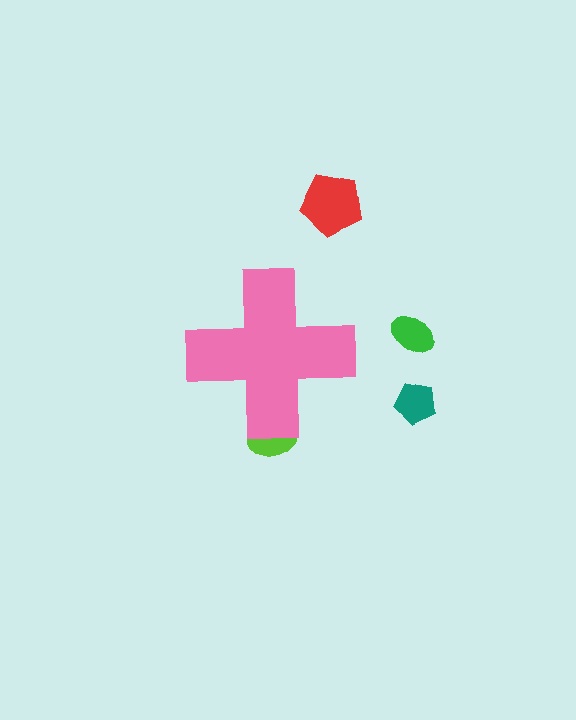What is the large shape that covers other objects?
A pink cross.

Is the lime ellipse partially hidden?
Yes, the lime ellipse is partially hidden behind the pink cross.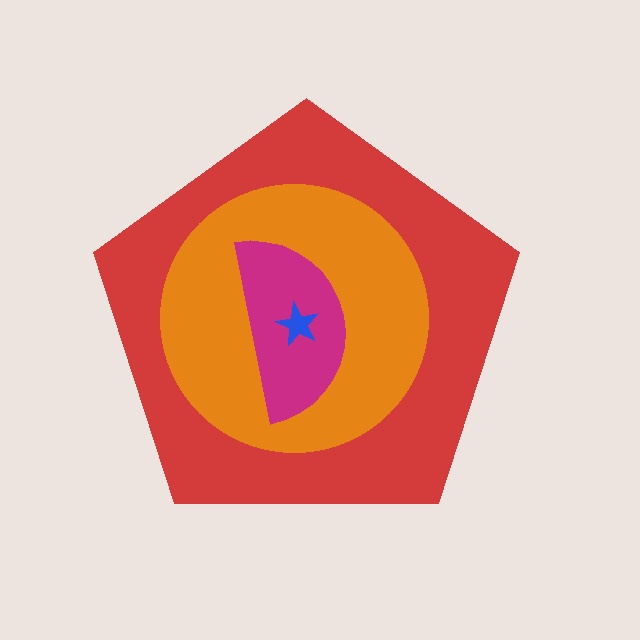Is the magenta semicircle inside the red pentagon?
Yes.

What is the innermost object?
The blue star.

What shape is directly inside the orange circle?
The magenta semicircle.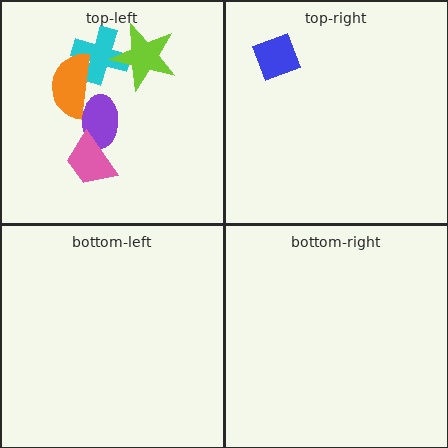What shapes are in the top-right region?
The blue diamond.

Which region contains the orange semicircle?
The top-left region.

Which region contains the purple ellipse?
The top-left region.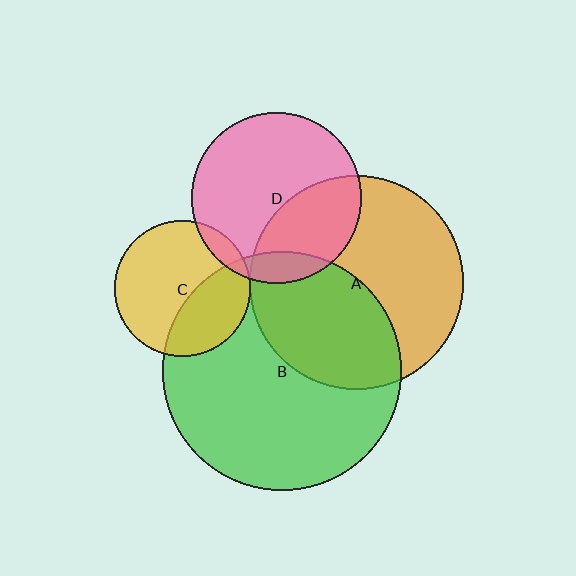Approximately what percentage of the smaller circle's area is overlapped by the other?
Approximately 35%.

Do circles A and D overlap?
Yes.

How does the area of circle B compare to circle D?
Approximately 2.0 times.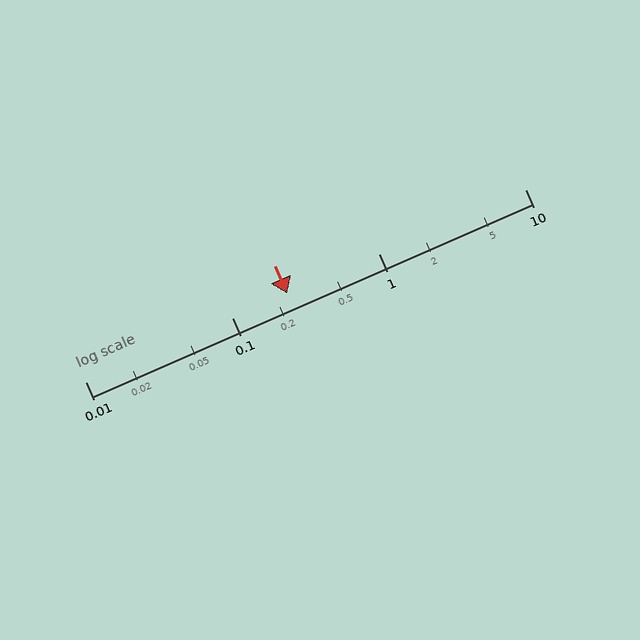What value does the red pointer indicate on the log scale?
The pointer indicates approximately 0.24.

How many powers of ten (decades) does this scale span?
The scale spans 3 decades, from 0.01 to 10.